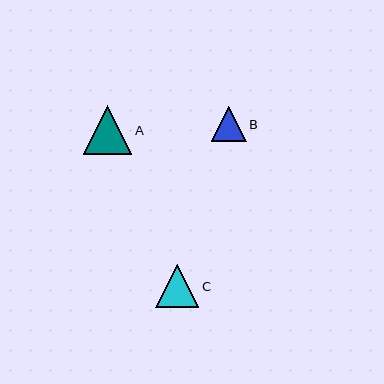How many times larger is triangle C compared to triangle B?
Triangle C is approximately 1.2 times the size of triangle B.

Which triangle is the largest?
Triangle A is the largest with a size of approximately 49 pixels.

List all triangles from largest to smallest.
From largest to smallest: A, C, B.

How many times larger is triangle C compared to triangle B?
Triangle C is approximately 1.2 times the size of triangle B.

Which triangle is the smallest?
Triangle B is the smallest with a size of approximately 35 pixels.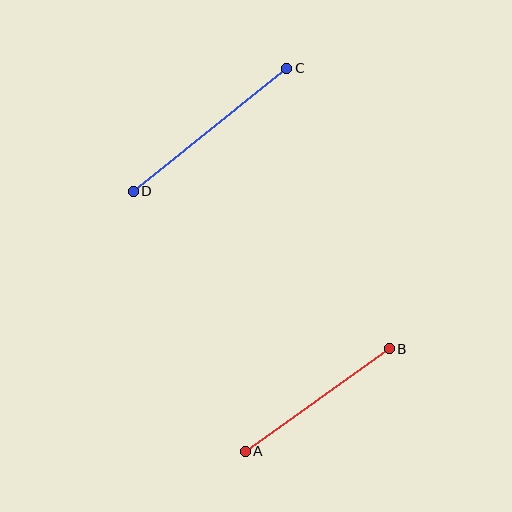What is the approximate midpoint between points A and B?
The midpoint is at approximately (317, 400) pixels.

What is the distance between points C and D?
The distance is approximately 197 pixels.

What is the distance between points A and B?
The distance is approximately 176 pixels.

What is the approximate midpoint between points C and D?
The midpoint is at approximately (210, 130) pixels.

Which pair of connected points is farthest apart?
Points C and D are farthest apart.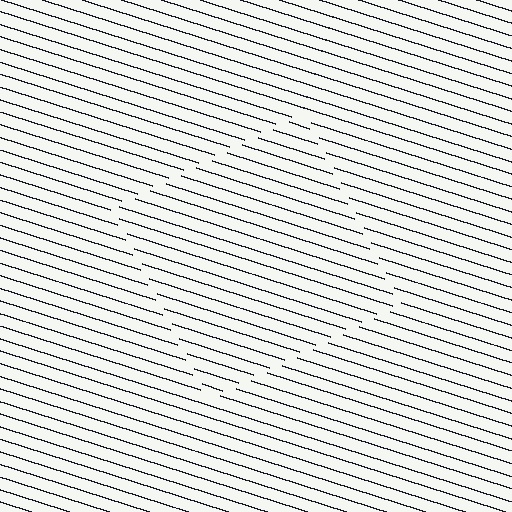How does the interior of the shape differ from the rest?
The interior of the shape contains the same grating, shifted by half a period — the contour is defined by the phase discontinuity where line-ends from the inner and outer gratings abut.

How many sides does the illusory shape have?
4 sides — the line-ends trace a square.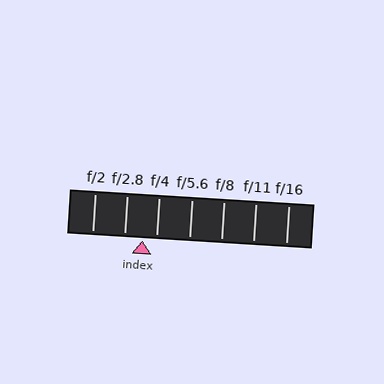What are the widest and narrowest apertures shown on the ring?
The widest aperture shown is f/2 and the narrowest is f/16.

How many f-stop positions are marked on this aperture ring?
There are 7 f-stop positions marked.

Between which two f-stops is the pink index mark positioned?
The index mark is between f/2.8 and f/4.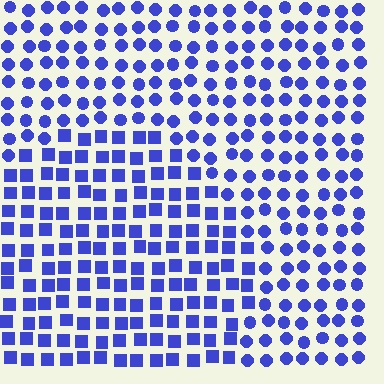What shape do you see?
I see a circle.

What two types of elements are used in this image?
The image uses squares inside the circle region and circles outside it.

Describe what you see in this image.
The image is filled with small blue elements arranged in a uniform grid. A circle-shaped region contains squares, while the surrounding area contains circles. The boundary is defined purely by the change in element shape.